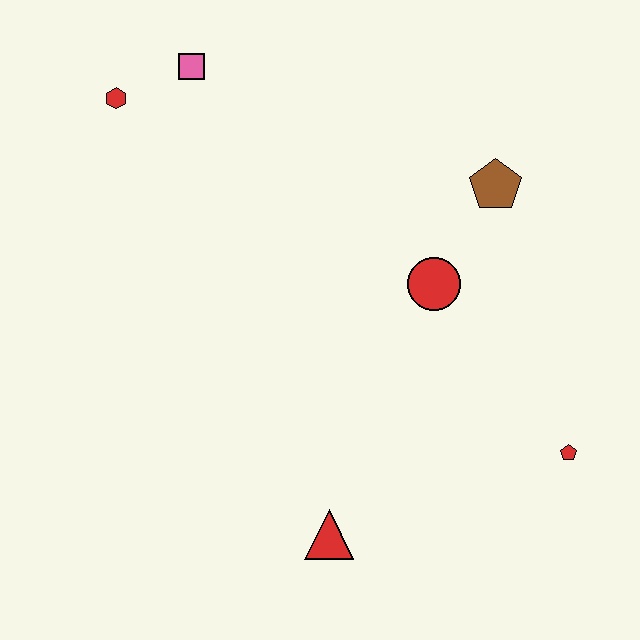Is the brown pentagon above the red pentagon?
Yes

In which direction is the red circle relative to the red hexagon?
The red circle is to the right of the red hexagon.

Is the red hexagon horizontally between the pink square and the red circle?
No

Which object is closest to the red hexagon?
The pink square is closest to the red hexagon.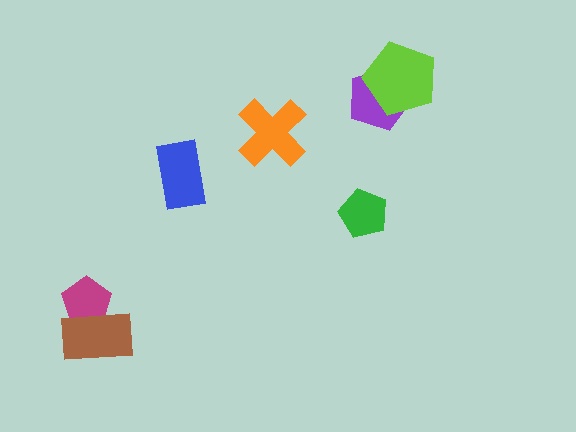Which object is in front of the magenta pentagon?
The brown rectangle is in front of the magenta pentagon.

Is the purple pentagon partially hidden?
Yes, it is partially covered by another shape.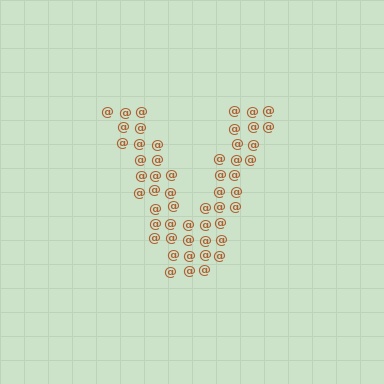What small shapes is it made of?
It is made of small at signs.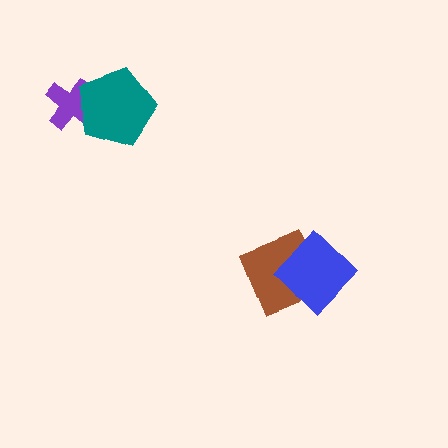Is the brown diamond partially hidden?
Yes, it is partially covered by another shape.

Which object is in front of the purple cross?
The teal pentagon is in front of the purple cross.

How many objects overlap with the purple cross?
1 object overlaps with the purple cross.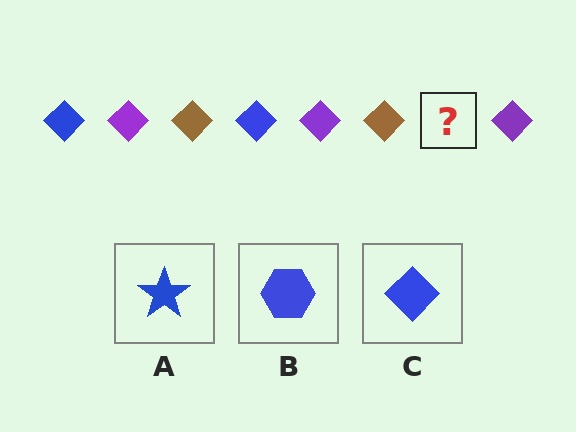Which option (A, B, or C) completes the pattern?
C.